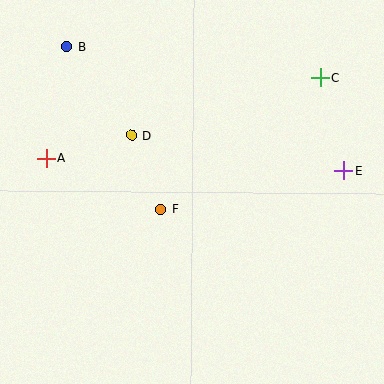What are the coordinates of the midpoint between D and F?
The midpoint between D and F is at (146, 172).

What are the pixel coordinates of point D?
Point D is at (132, 135).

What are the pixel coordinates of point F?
Point F is at (160, 209).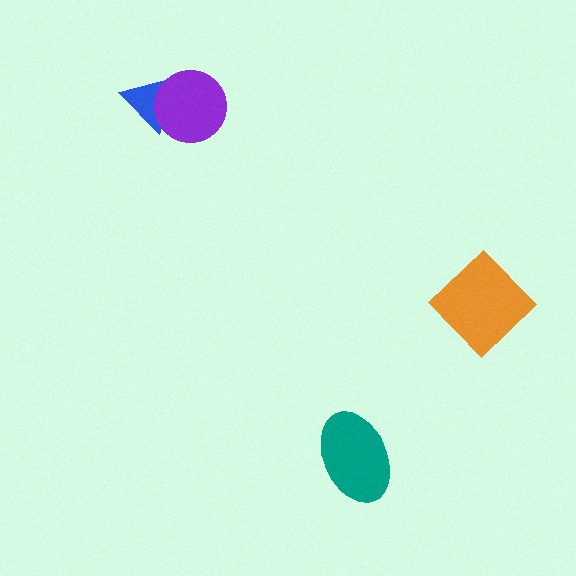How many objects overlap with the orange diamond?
0 objects overlap with the orange diamond.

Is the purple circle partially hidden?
No, no other shape covers it.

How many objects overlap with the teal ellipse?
0 objects overlap with the teal ellipse.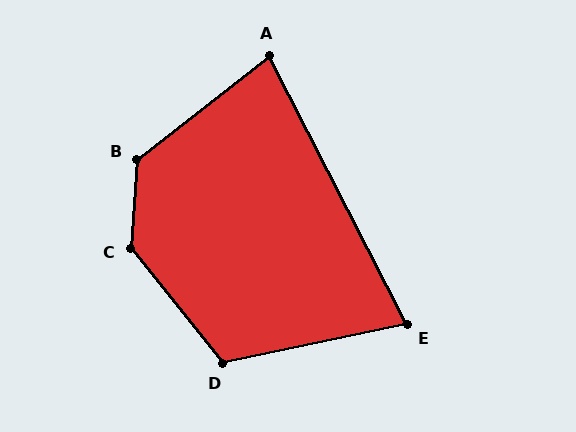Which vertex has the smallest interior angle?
E, at approximately 75 degrees.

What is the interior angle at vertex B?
Approximately 133 degrees (obtuse).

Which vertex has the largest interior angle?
C, at approximately 137 degrees.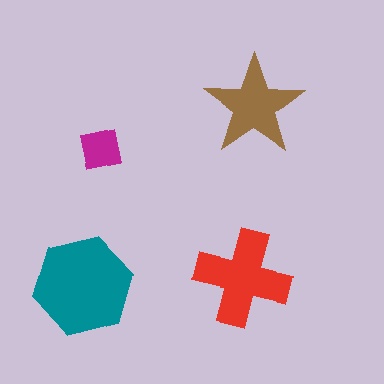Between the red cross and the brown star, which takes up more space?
The red cross.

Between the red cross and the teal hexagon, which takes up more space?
The teal hexagon.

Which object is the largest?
The teal hexagon.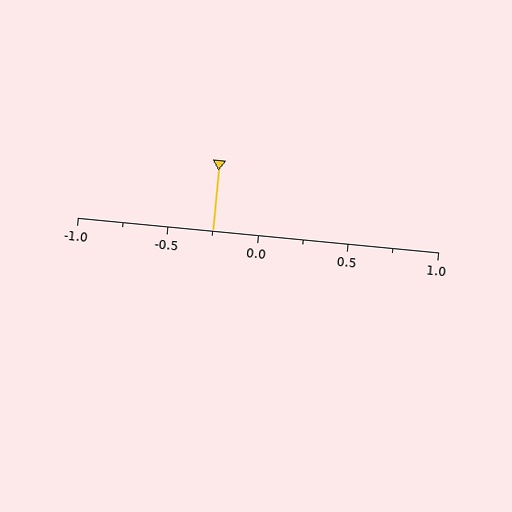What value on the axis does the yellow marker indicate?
The marker indicates approximately -0.25.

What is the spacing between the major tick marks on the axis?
The major ticks are spaced 0.5 apart.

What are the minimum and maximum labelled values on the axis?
The axis runs from -1.0 to 1.0.